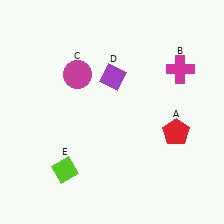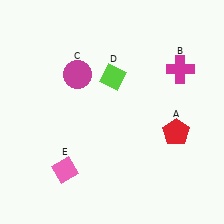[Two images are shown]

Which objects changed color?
D changed from purple to lime. E changed from lime to pink.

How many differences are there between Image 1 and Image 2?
There are 2 differences between the two images.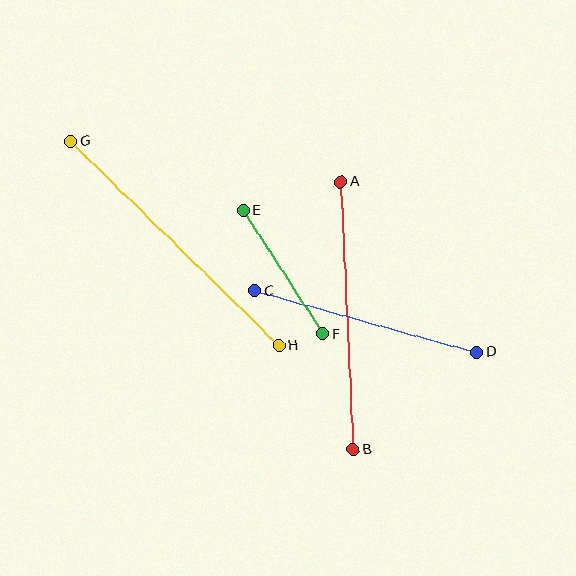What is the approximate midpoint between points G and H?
The midpoint is at approximately (175, 243) pixels.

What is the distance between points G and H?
The distance is approximately 292 pixels.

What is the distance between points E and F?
The distance is approximately 147 pixels.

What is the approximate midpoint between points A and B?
The midpoint is at approximately (347, 316) pixels.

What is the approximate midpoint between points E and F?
The midpoint is at approximately (283, 272) pixels.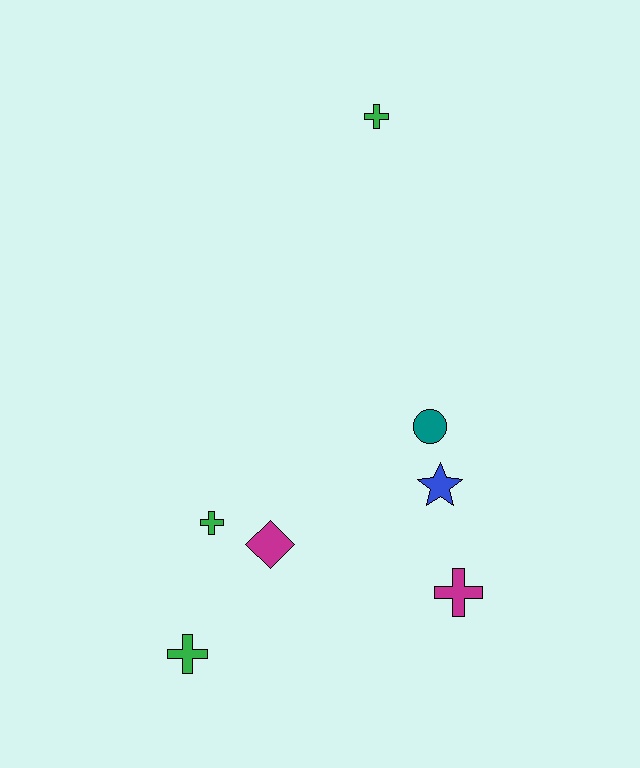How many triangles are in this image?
There are no triangles.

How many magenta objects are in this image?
There are 2 magenta objects.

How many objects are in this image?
There are 7 objects.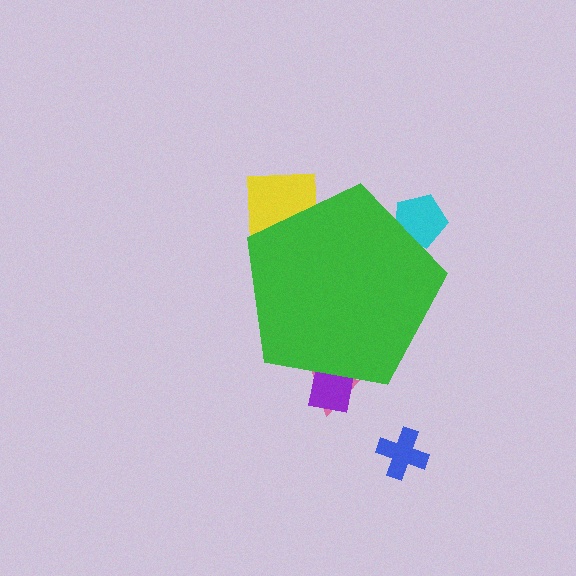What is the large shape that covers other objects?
A green pentagon.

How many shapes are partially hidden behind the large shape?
4 shapes are partially hidden.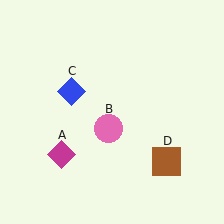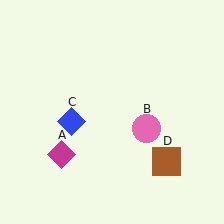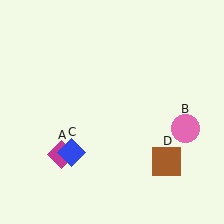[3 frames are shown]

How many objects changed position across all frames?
2 objects changed position: pink circle (object B), blue diamond (object C).